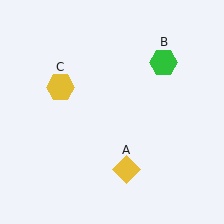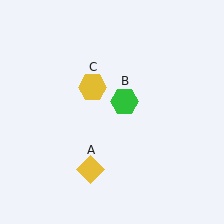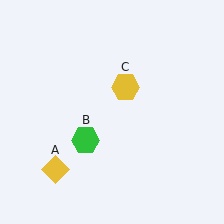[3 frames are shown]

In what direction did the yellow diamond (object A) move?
The yellow diamond (object A) moved left.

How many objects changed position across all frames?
3 objects changed position: yellow diamond (object A), green hexagon (object B), yellow hexagon (object C).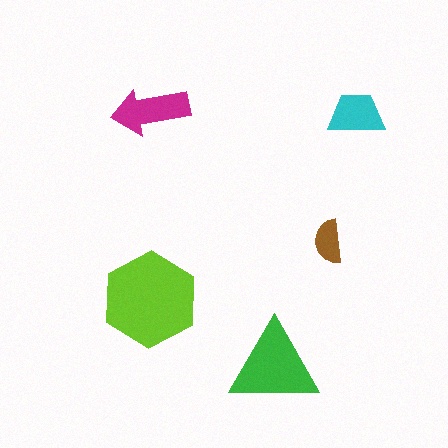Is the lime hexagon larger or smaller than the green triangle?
Larger.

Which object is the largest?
The lime hexagon.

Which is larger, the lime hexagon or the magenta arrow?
The lime hexagon.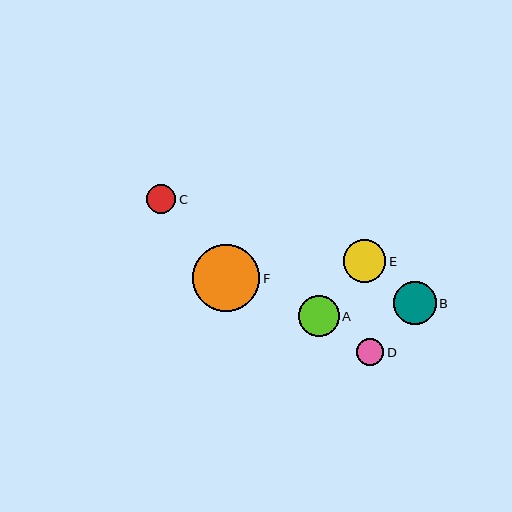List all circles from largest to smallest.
From largest to smallest: F, E, B, A, C, D.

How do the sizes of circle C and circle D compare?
Circle C and circle D are approximately the same size.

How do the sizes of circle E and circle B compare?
Circle E and circle B are approximately the same size.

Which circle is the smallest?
Circle D is the smallest with a size of approximately 28 pixels.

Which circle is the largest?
Circle F is the largest with a size of approximately 67 pixels.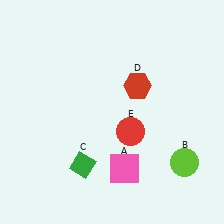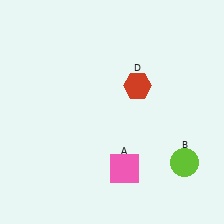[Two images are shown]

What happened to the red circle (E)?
The red circle (E) was removed in Image 2. It was in the bottom-right area of Image 1.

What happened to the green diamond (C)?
The green diamond (C) was removed in Image 2. It was in the bottom-left area of Image 1.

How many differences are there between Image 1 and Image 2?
There are 2 differences between the two images.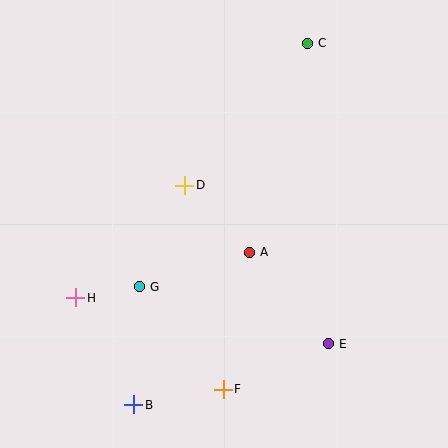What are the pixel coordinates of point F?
Point F is at (223, 389).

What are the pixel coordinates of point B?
Point B is at (134, 405).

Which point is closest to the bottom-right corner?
Point E is closest to the bottom-right corner.